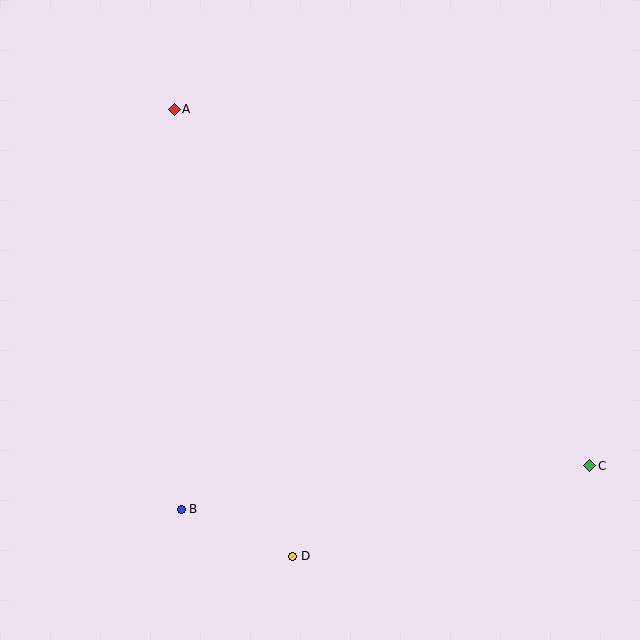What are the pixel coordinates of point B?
Point B is at (181, 509).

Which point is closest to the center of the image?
Point B at (181, 509) is closest to the center.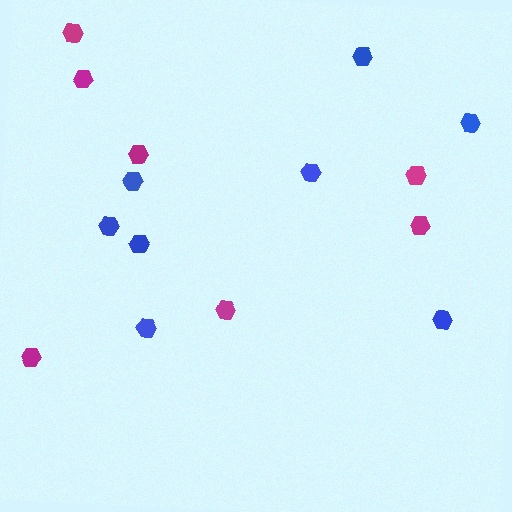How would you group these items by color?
There are 2 groups: one group of magenta hexagons (7) and one group of blue hexagons (8).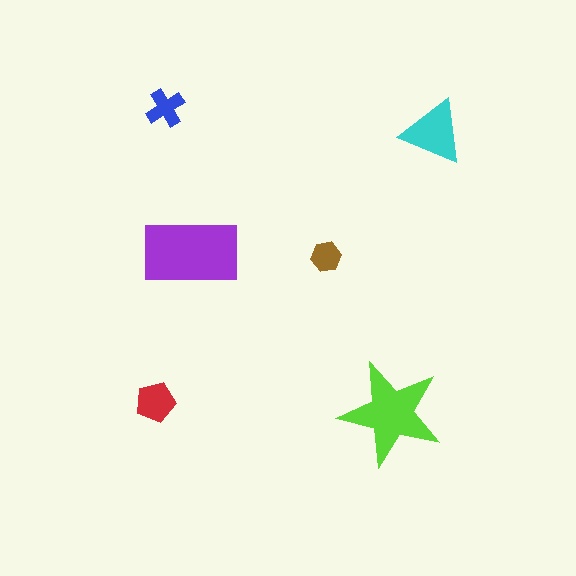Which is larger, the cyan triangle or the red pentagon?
The cyan triangle.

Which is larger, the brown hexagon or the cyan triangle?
The cyan triangle.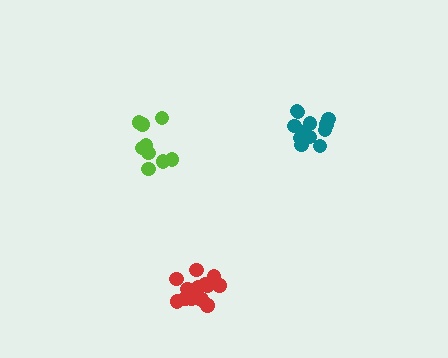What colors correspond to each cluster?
The clusters are colored: teal, red, lime.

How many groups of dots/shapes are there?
There are 3 groups.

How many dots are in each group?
Group 1: 12 dots, Group 2: 15 dots, Group 3: 10 dots (37 total).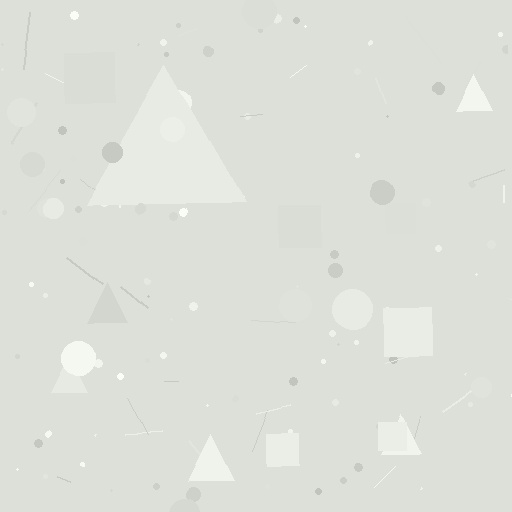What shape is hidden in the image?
A triangle is hidden in the image.